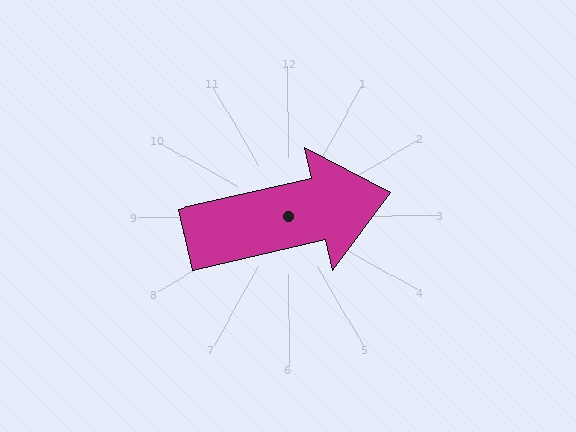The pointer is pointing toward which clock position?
Roughly 3 o'clock.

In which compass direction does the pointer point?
East.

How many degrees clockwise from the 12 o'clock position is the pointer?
Approximately 77 degrees.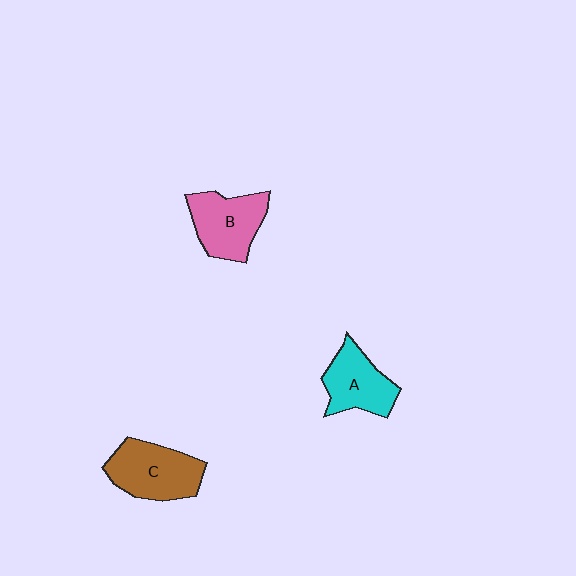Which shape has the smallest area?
Shape A (cyan).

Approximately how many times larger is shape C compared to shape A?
Approximately 1.2 times.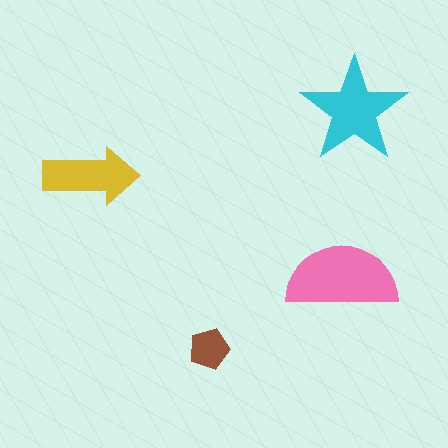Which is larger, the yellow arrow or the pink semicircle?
The pink semicircle.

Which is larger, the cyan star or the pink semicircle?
The pink semicircle.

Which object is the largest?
The pink semicircle.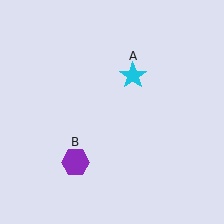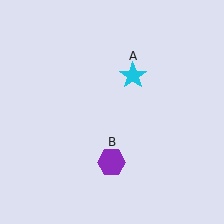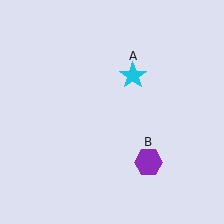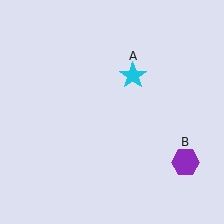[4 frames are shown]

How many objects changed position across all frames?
1 object changed position: purple hexagon (object B).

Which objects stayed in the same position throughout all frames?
Cyan star (object A) remained stationary.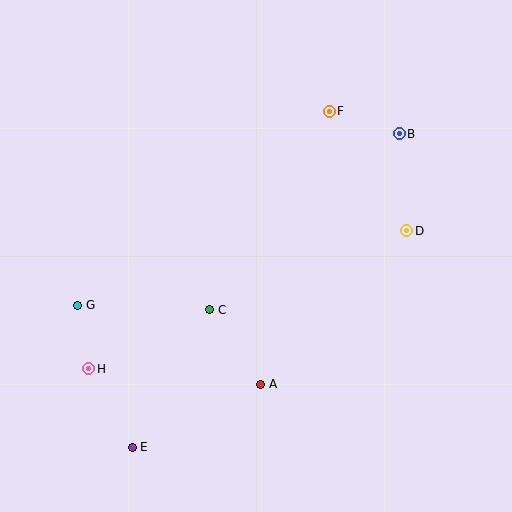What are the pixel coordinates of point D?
Point D is at (407, 231).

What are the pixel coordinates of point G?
Point G is at (78, 305).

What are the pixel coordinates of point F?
Point F is at (329, 111).